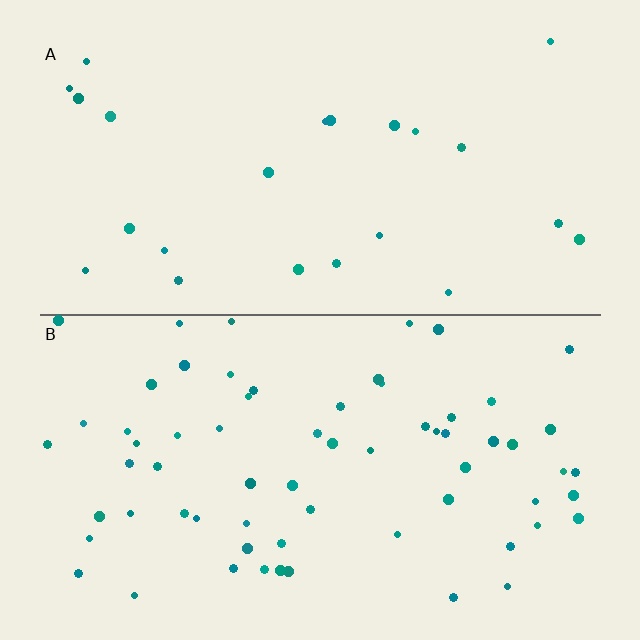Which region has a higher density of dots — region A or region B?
B (the bottom).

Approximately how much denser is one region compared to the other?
Approximately 2.8× — region B over region A.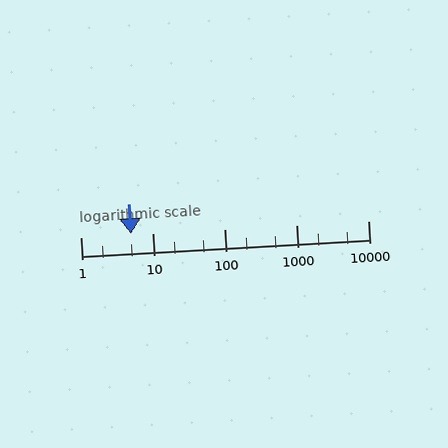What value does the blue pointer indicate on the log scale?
The pointer indicates approximately 5.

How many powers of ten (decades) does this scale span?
The scale spans 4 decades, from 1 to 10000.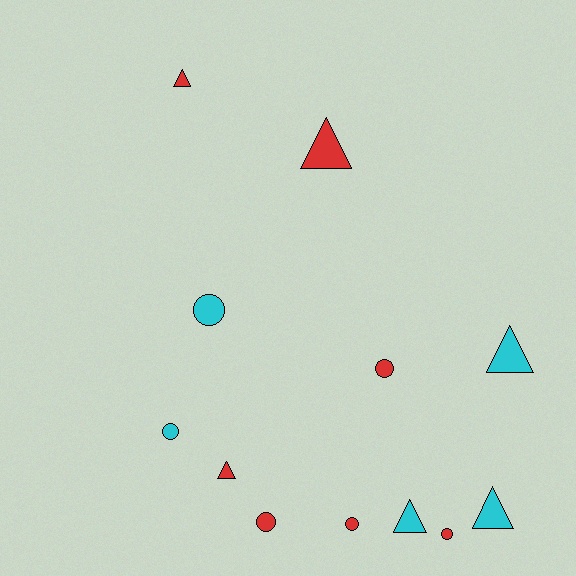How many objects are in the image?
There are 12 objects.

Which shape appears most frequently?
Triangle, with 6 objects.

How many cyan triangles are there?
There are 3 cyan triangles.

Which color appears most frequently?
Red, with 7 objects.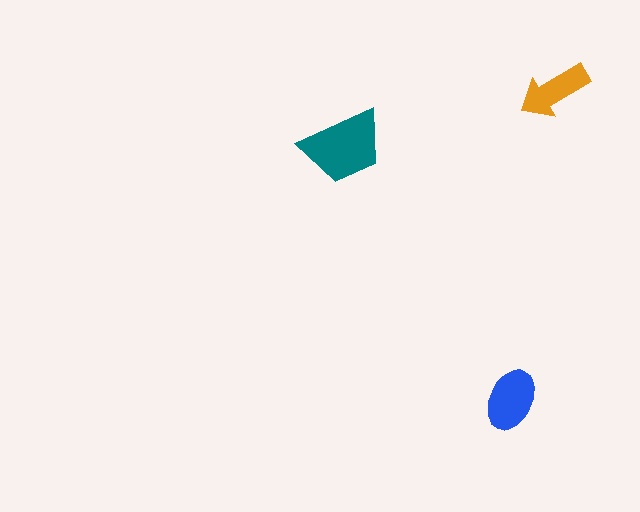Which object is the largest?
The teal trapezoid.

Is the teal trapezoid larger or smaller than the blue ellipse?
Larger.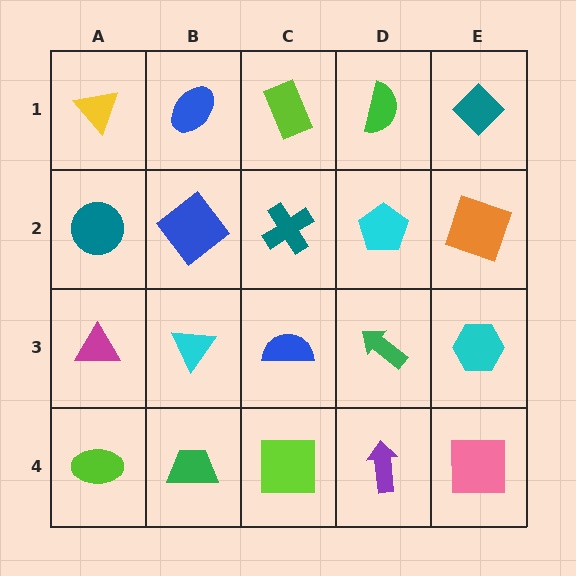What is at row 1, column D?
A green semicircle.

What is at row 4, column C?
A lime square.